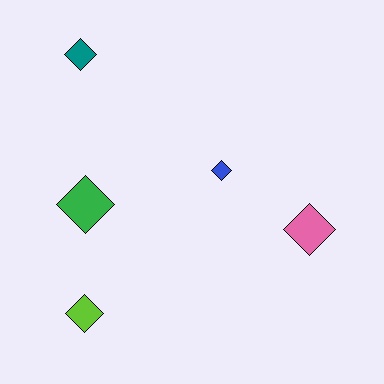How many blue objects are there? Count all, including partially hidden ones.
There is 1 blue object.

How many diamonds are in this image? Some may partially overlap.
There are 5 diamonds.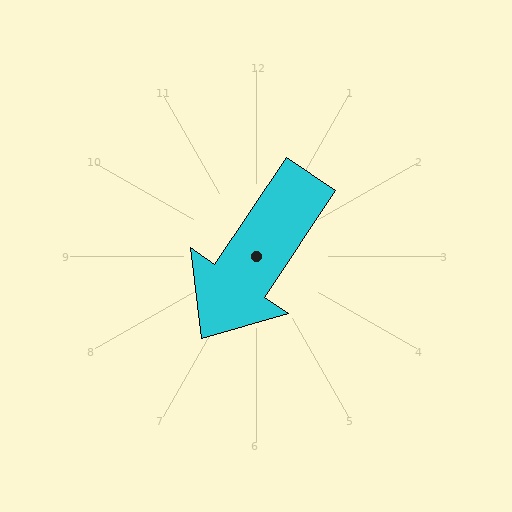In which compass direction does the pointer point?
Southwest.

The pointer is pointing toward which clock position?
Roughly 7 o'clock.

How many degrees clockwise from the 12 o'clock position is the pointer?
Approximately 214 degrees.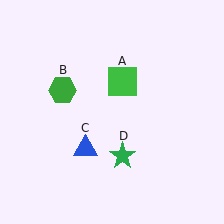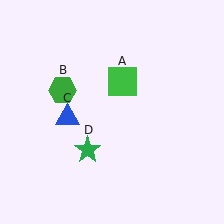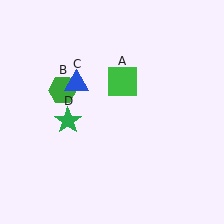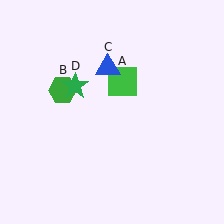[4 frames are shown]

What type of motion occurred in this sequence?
The blue triangle (object C), green star (object D) rotated clockwise around the center of the scene.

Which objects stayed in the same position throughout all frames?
Green square (object A) and green hexagon (object B) remained stationary.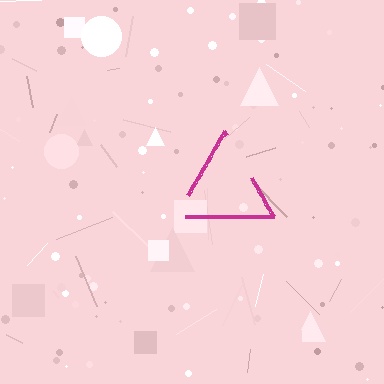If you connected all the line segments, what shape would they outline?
They would outline a triangle.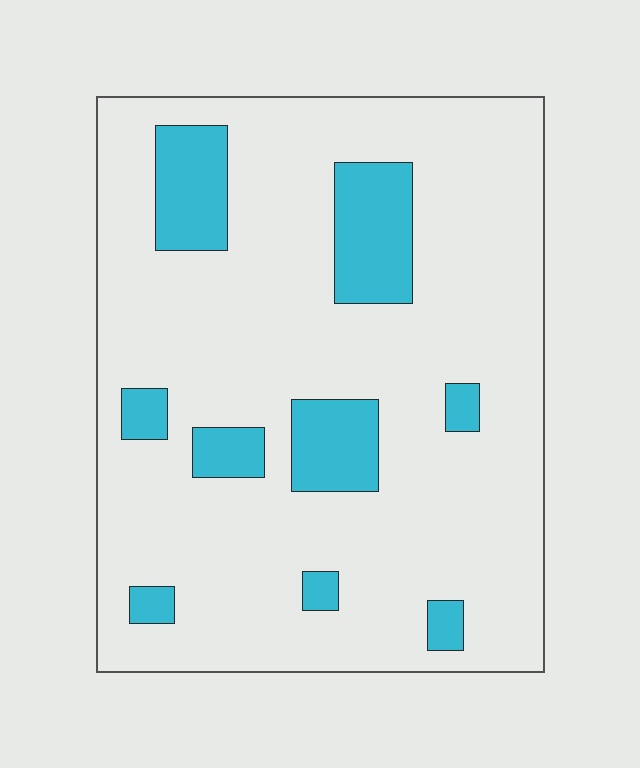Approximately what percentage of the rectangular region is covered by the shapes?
Approximately 15%.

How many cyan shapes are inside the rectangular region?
9.